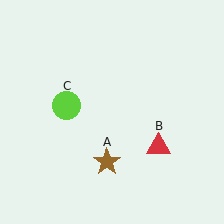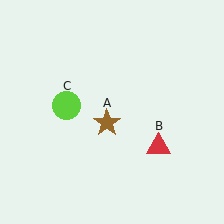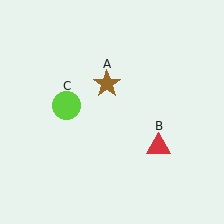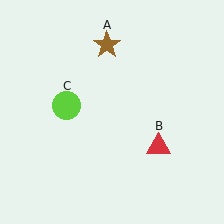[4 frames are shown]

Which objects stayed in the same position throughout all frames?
Red triangle (object B) and lime circle (object C) remained stationary.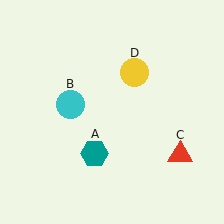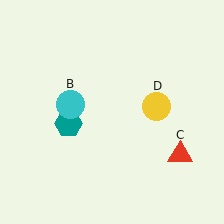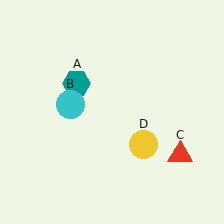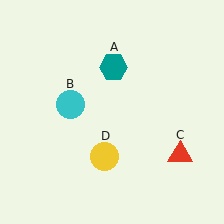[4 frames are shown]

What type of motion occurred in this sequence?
The teal hexagon (object A), yellow circle (object D) rotated clockwise around the center of the scene.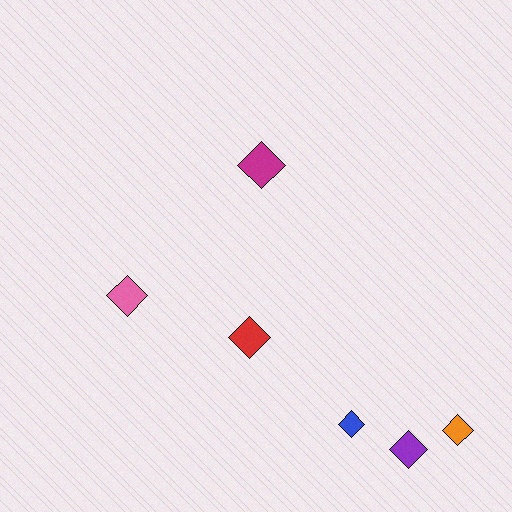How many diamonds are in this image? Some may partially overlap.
There are 6 diamonds.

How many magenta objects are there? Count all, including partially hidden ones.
There is 1 magenta object.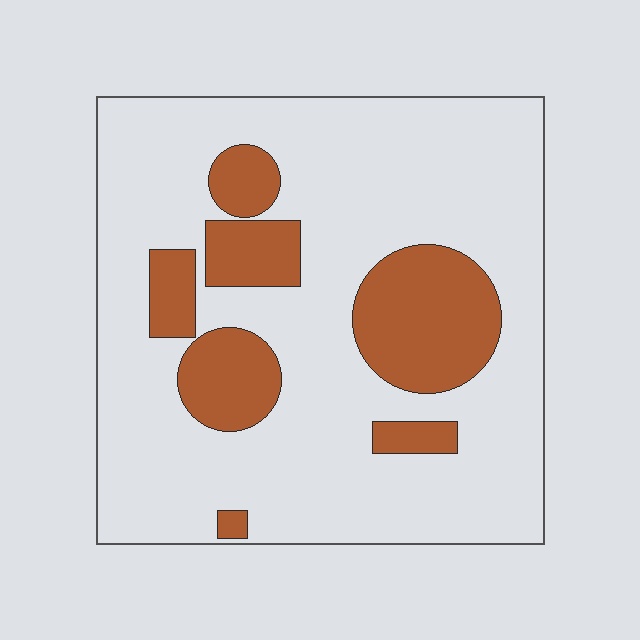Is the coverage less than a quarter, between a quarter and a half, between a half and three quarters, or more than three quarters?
Less than a quarter.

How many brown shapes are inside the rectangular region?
7.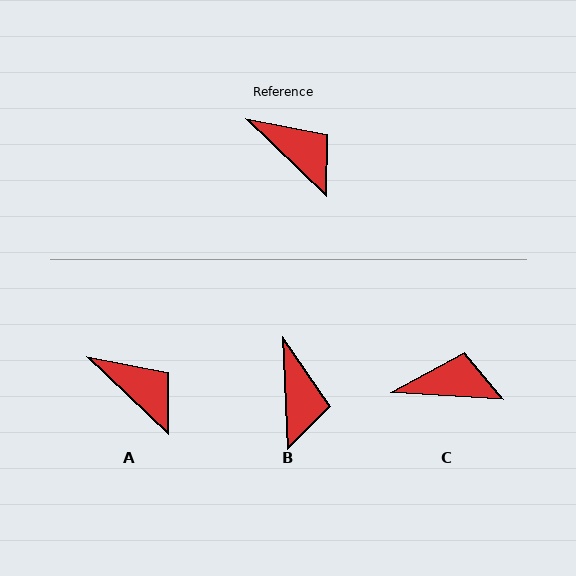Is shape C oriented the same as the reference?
No, it is off by about 40 degrees.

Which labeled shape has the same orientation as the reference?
A.